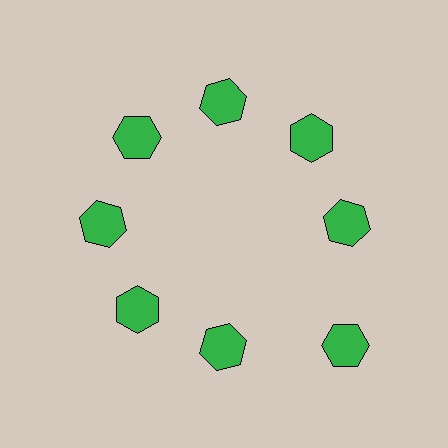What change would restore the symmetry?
The symmetry would be restored by moving it inward, back onto the ring so that all 8 hexagons sit at equal angles and equal distance from the center.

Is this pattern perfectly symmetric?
No. The 8 green hexagons are arranged in a ring, but one element near the 4 o'clock position is pushed outward from the center, breaking the 8-fold rotational symmetry.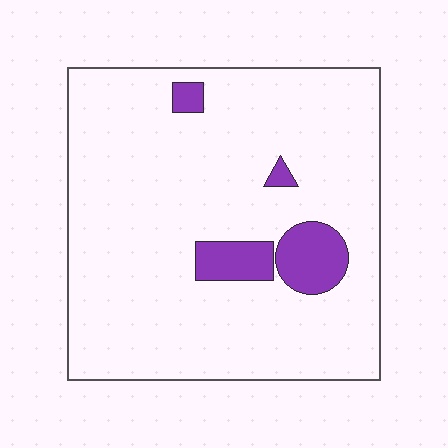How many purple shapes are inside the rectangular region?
4.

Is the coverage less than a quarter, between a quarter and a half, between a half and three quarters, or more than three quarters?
Less than a quarter.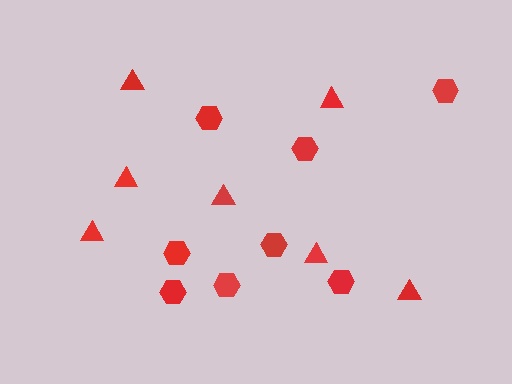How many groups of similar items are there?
There are 2 groups: one group of hexagons (8) and one group of triangles (7).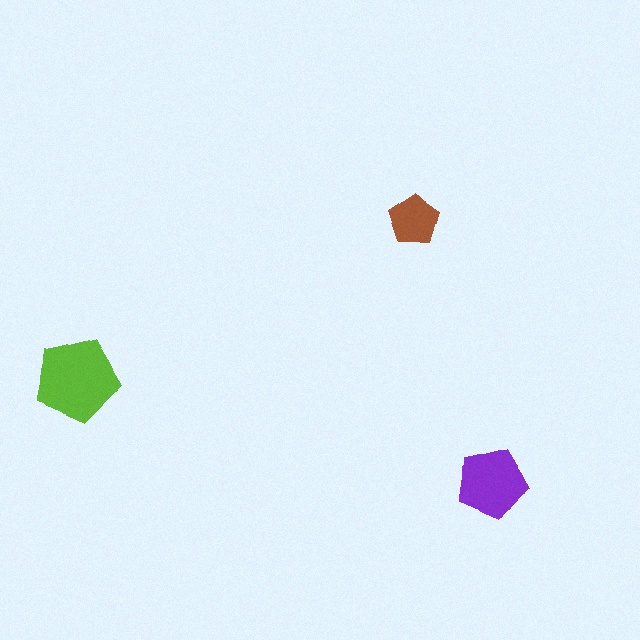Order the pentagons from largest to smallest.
the lime one, the purple one, the brown one.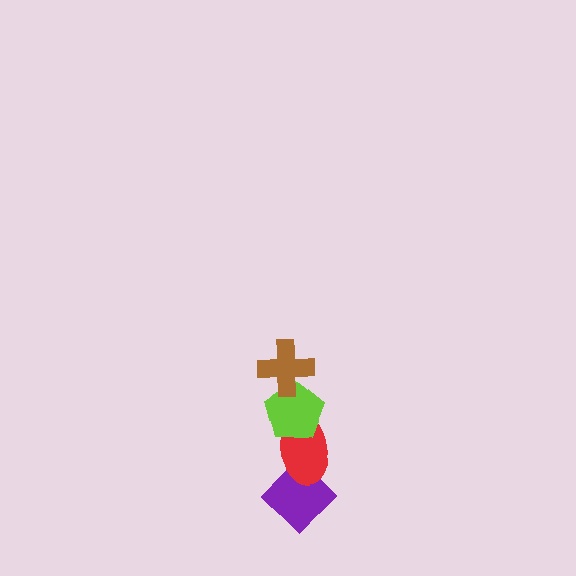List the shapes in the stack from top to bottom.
From top to bottom: the brown cross, the lime pentagon, the red ellipse, the purple diamond.